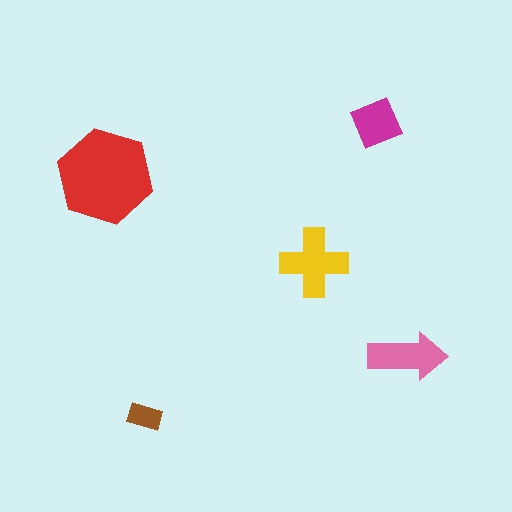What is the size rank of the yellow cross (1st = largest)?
2nd.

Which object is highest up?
The magenta square is topmost.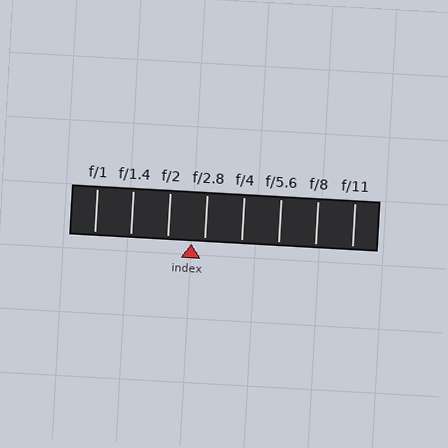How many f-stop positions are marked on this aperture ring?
There are 8 f-stop positions marked.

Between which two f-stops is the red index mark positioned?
The index mark is between f/2 and f/2.8.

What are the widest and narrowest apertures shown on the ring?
The widest aperture shown is f/1 and the narrowest is f/11.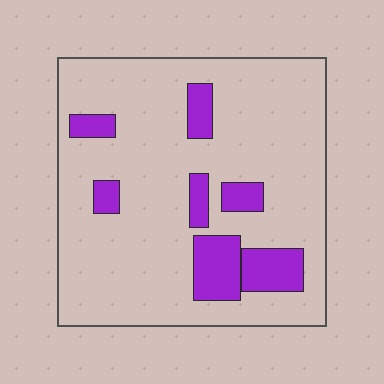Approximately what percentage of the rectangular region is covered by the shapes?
Approximately 15%.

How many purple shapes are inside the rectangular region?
7.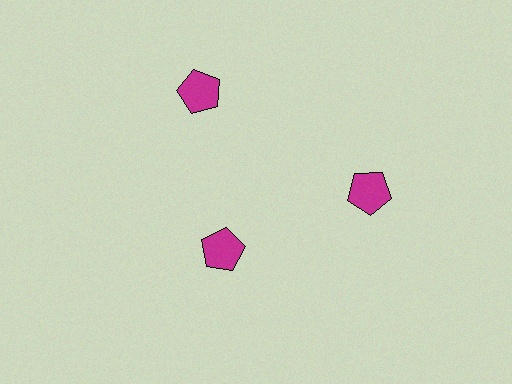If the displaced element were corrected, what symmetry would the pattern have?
It would have 3-fold rotational symmetry — the pattern would map onto itself every 120 degrees.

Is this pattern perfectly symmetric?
No. The 3 magenta pentagons are arranged in a ring, but one element near the 7 o'clock position is pulled inward toward the center, breaking the 3-fold rotational symmetry.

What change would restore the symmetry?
The symmetry would be restored by moving it outward, back onto the ring so that all 3 pentagons sit at equal angles and equal distance from the center.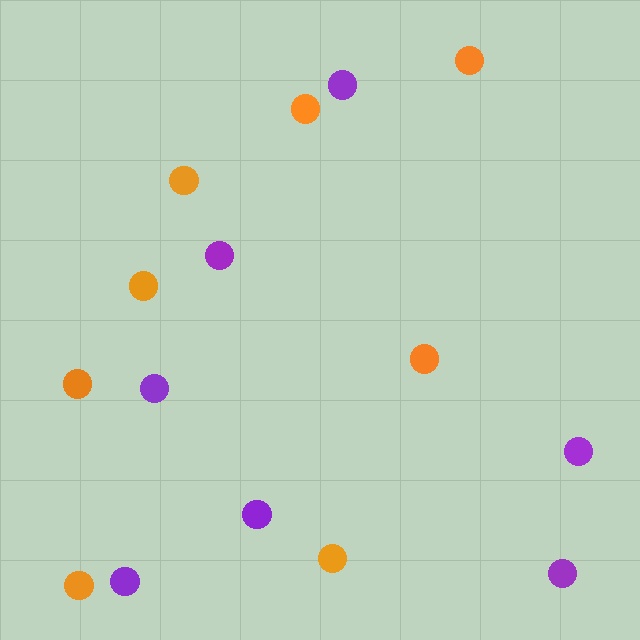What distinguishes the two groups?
There are 2 groups: one group of orange circles (8) and one group of purple circles (7).